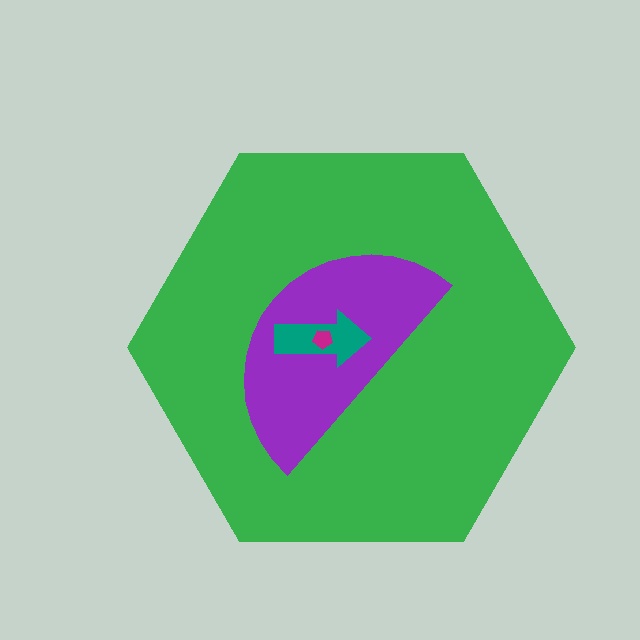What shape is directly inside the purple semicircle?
The teal arrow.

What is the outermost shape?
The green hexagon.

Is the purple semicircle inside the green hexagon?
Yes.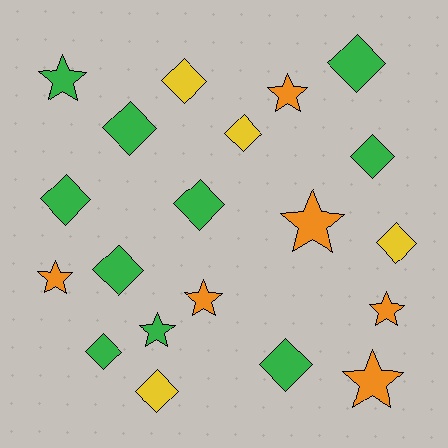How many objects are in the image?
There are 20 objects.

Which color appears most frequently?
Green, with 10 objects.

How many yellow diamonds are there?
There are 4 yellow diamonds.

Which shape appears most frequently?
Diamond, with 12 objects.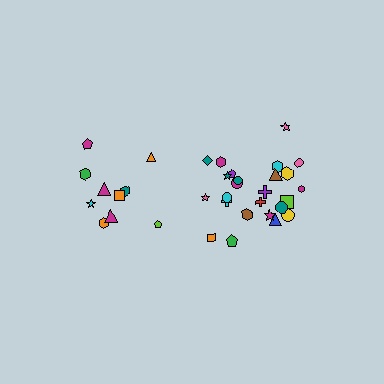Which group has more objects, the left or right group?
The right group.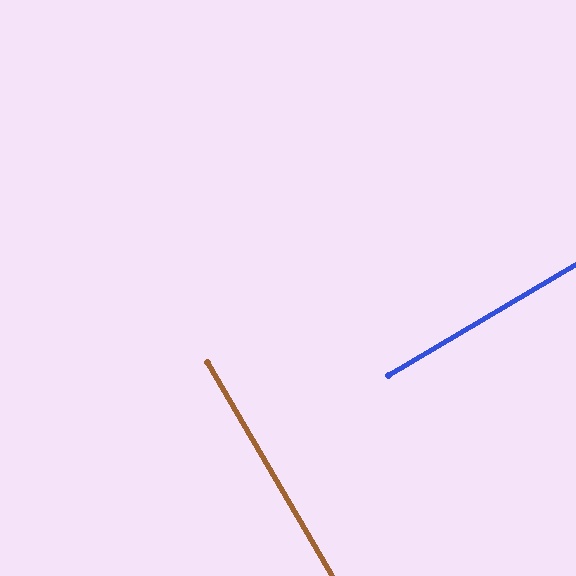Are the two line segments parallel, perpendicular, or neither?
Perpendicular — they meet at approximately 90°.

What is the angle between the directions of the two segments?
Approximately 90 degrees.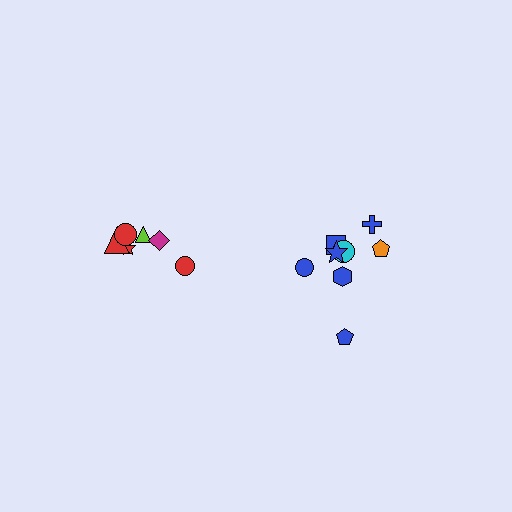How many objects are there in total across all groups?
There are 14 objects.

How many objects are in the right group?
There are 8 objects.